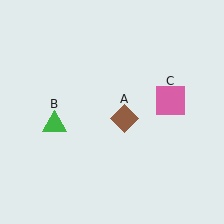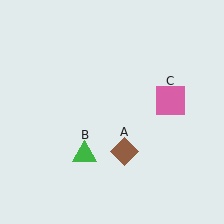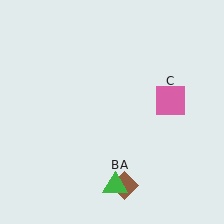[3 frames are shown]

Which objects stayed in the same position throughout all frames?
Pink square (object C) remained stationary.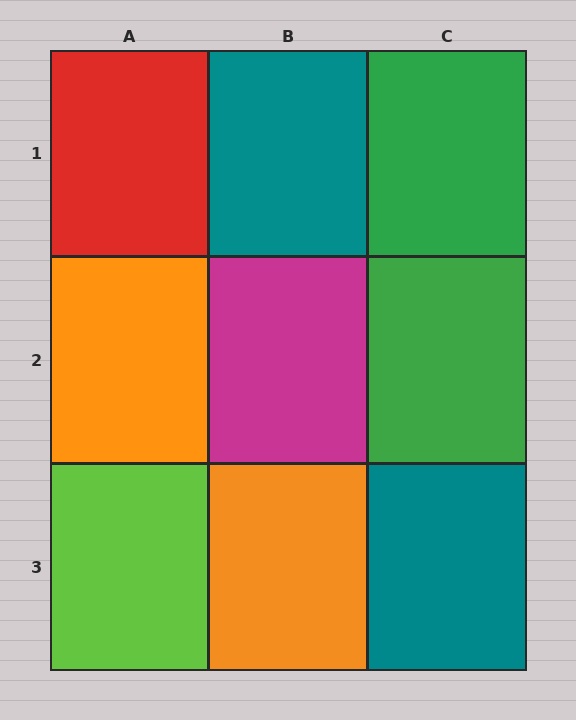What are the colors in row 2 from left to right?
Orange, magenta, green.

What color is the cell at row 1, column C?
Green.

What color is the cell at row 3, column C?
Teal.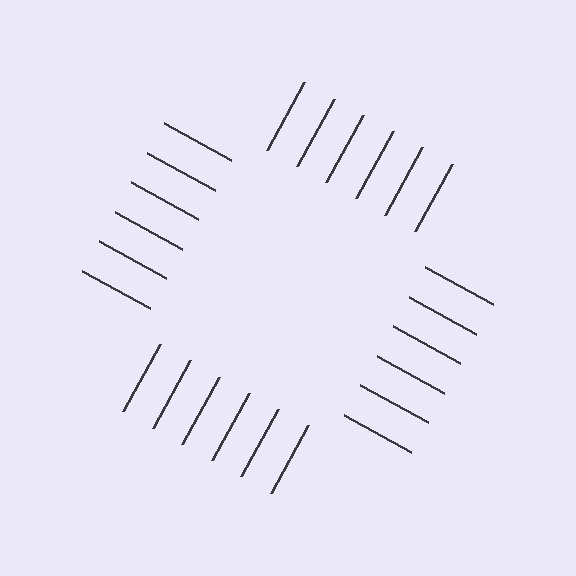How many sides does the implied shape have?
4 sides — the line-ends trace a square.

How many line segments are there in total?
24 — 6 along each of the 4 edges.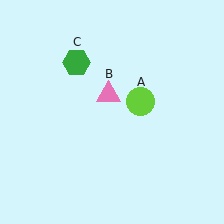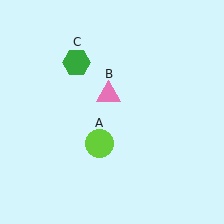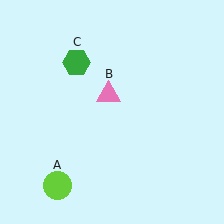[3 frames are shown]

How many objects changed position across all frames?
1 object changed position: lime circle (object A).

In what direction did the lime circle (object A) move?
The lime circle (object A) moved down and to the left.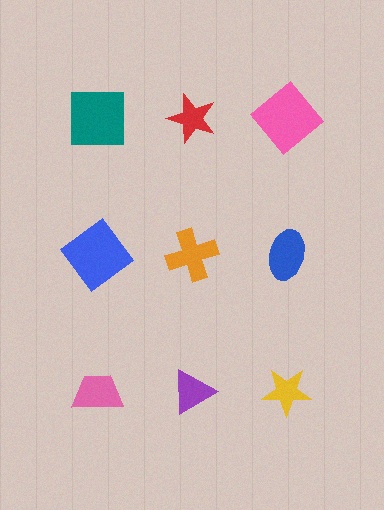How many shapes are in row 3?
3 shapes.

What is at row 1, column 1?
A teal square.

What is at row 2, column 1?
A blue diamond.